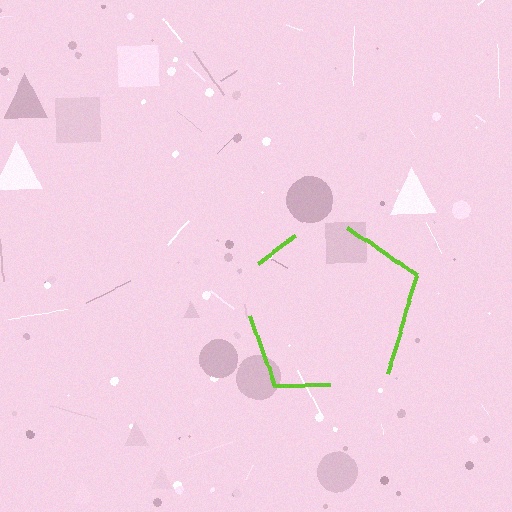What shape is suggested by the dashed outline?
The dashed outline suggests a pentagon.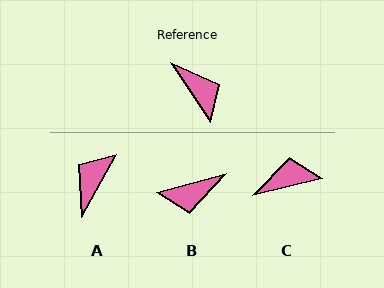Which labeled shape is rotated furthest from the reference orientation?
A, about 118 degrees away.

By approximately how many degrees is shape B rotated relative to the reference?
Approximately 108 degrees clockwise.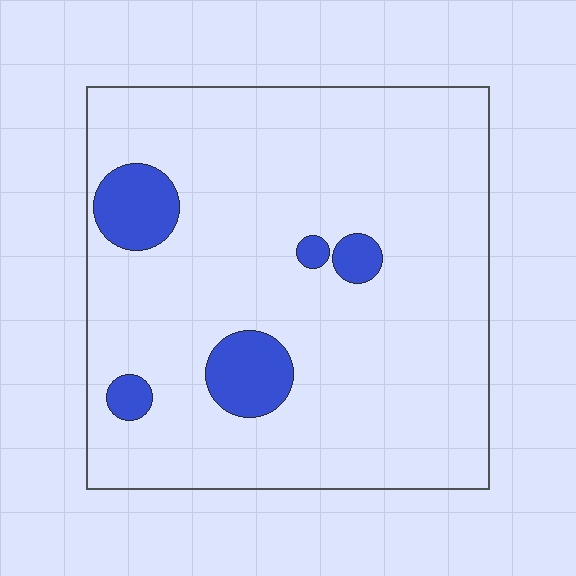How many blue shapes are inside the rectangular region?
5.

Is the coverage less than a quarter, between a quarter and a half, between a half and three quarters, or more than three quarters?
Less than a quarter.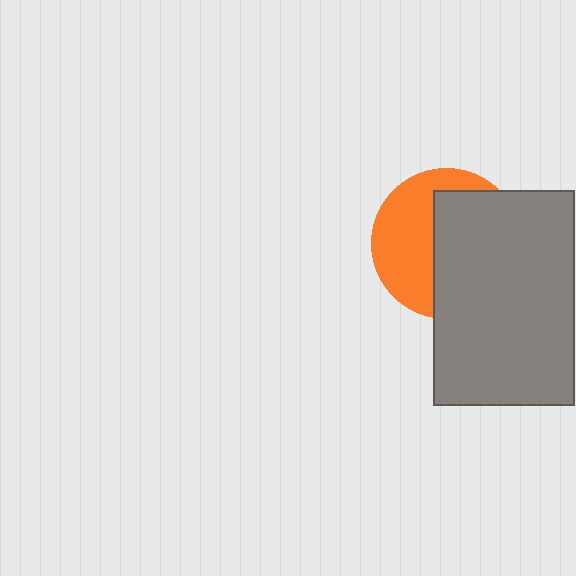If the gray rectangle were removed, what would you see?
You would see the complete orange circle.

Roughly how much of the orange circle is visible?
A small part of it is visible (roughly 45%).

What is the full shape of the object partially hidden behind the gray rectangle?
The partially hidden object is an orange circle.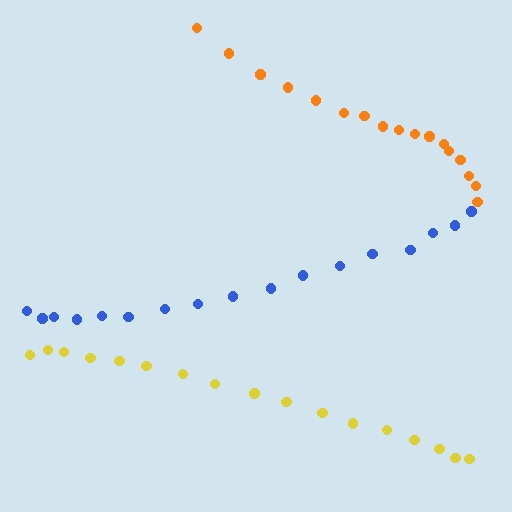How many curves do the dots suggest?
There are 3 distinct paths.